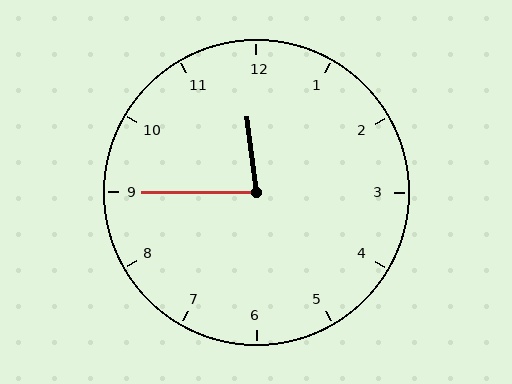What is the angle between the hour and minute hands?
Approximately 82 degrees.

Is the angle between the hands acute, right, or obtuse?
It is acute.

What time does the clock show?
11:45.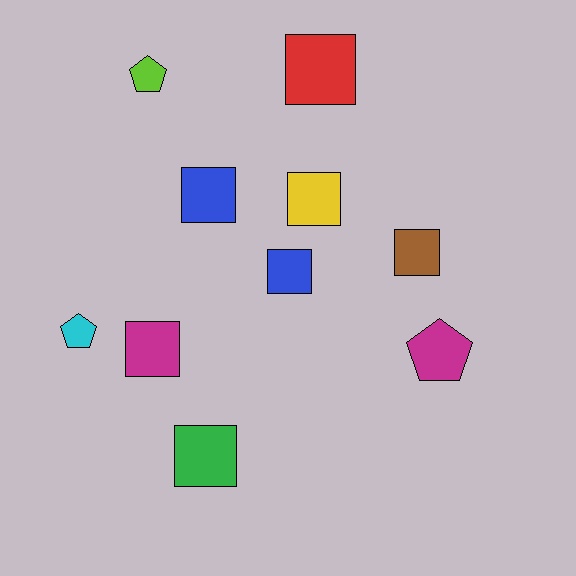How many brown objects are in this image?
There is 1 brown object.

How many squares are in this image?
There are 7 squares.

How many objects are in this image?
There are 10 objects.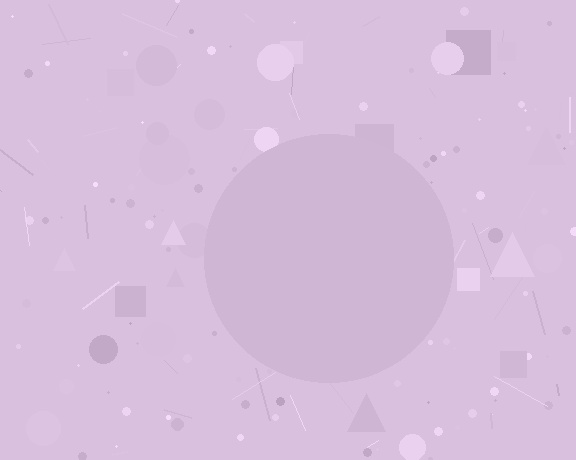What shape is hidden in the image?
A circle is hidden in the image.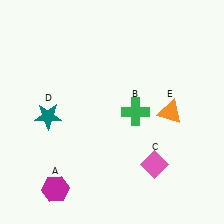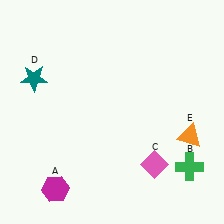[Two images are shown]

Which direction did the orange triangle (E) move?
The orange triangle (E) moved down.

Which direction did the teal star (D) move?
The teal star (D) moved up.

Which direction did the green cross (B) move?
The green cross (B) moved down.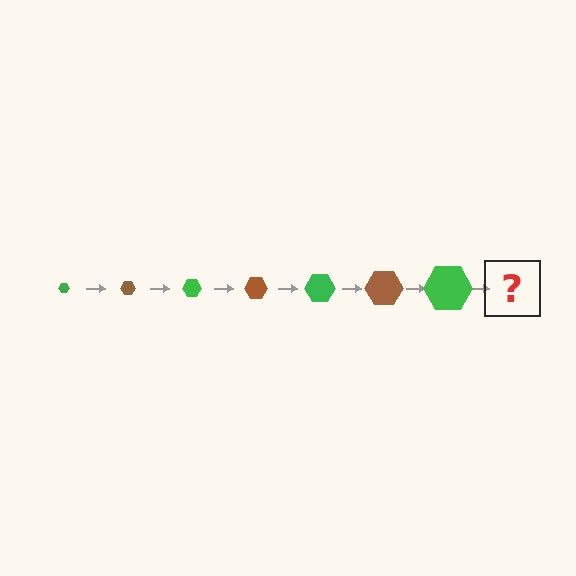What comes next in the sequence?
The next element should be a brown hexagon, larger than the previous one.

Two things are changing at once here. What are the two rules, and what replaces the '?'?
The two rules are that the hexagon grows larger each step and the color cycles through green and brown. The '?' should be a brown hexagon, larger than the previous one.